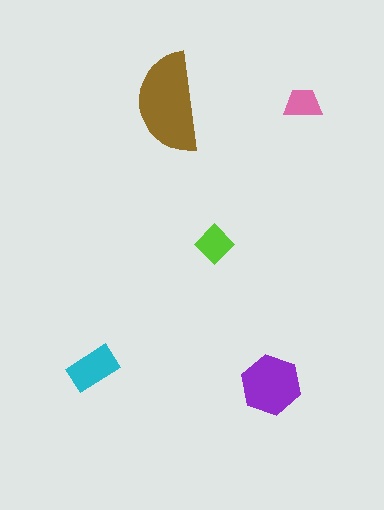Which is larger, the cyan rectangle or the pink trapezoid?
The cyan rectangle.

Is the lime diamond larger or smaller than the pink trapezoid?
Larger.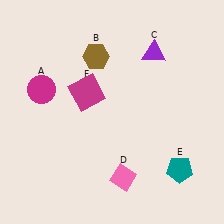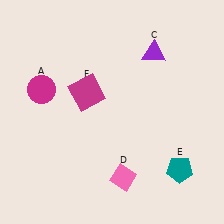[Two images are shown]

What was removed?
The brown hexagon (B) was removed in Image 2.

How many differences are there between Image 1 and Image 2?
There is 1 difference between the two images.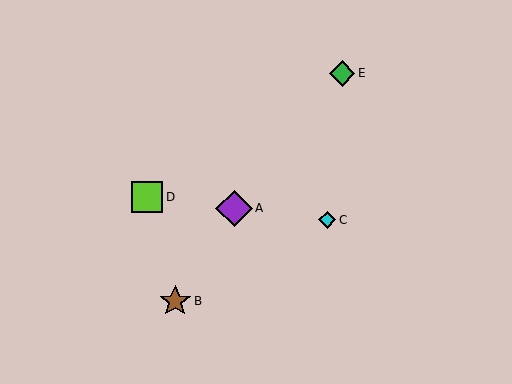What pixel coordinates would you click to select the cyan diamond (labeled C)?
Click at (327, 220) to select the cyan diamond C.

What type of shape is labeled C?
Shape C is a cyan diamond.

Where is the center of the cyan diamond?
The center of the cyan diamond is at (327, 220).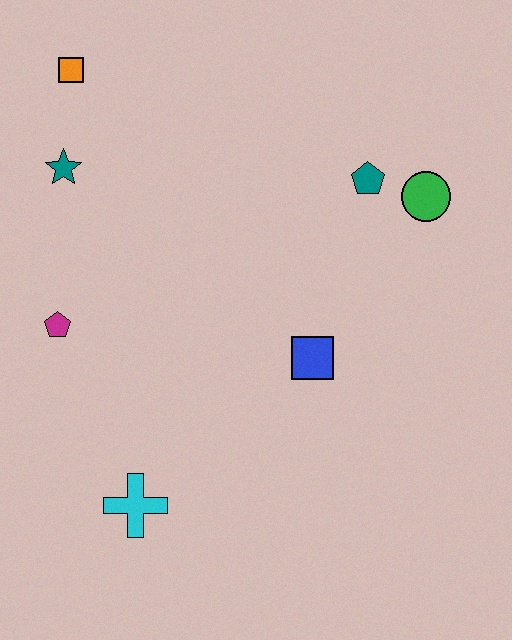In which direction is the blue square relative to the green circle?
The blue square is below the green circle.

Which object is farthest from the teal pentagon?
The cyan cross is farthest from the teal pentagon.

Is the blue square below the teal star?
Yes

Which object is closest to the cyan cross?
The magenta pentagon is closest to the cyan cross.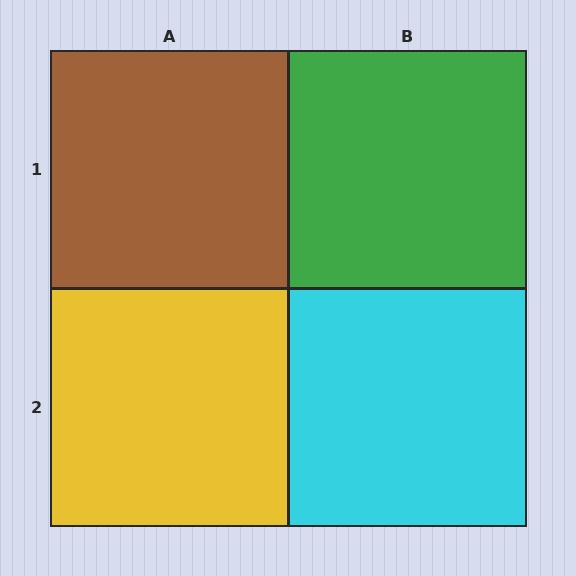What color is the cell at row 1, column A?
Brown.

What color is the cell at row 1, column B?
Green.